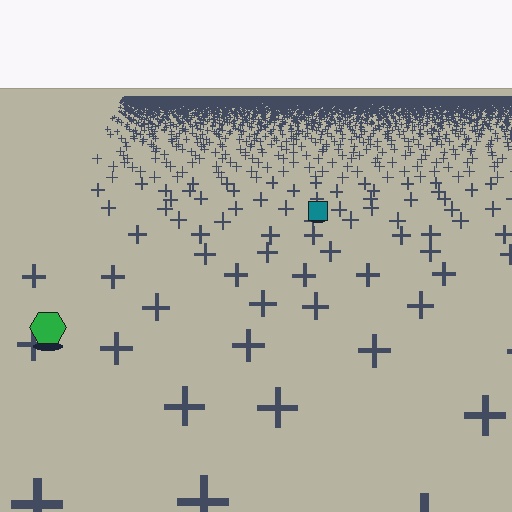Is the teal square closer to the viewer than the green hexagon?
No. The green hexagon is closer — you can tell from the texture gradient: the ground texture is coarser near it.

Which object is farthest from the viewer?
The teal square is farthest from the viewer. It appears smaller and the ground texture around it is denser.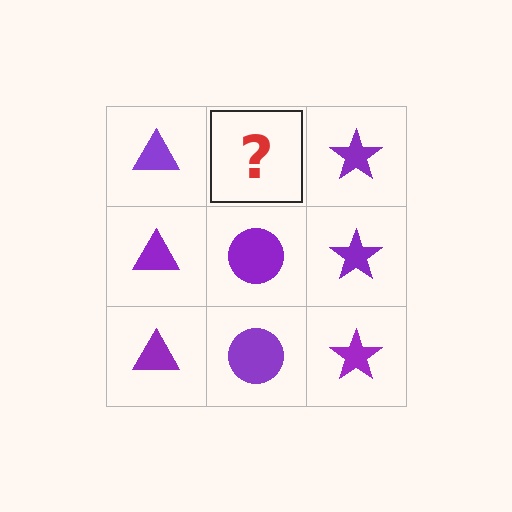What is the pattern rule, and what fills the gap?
The rule is that each column has a consistent shape. The gap should be filled with a purple circle.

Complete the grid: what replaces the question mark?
The question mark should be replaced with a purple circle.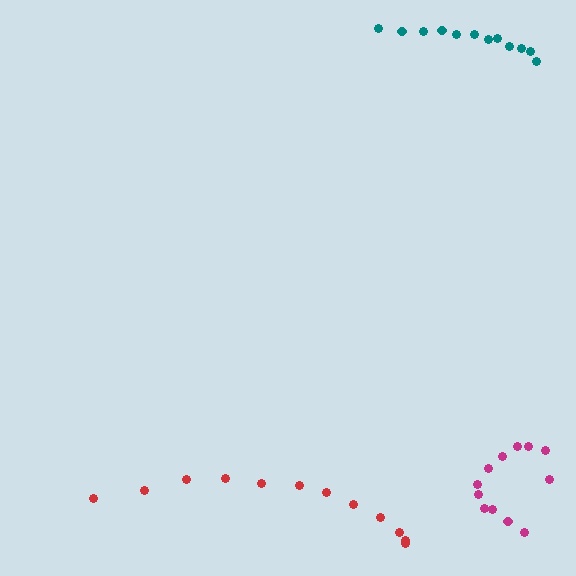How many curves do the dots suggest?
There are 3 distinct paths.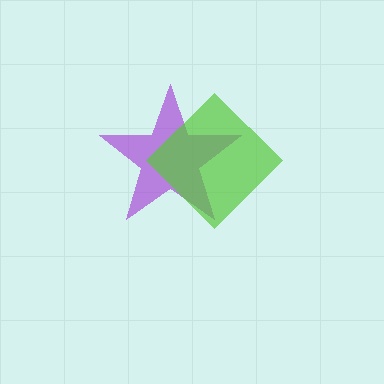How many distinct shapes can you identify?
There are 2 distinct shapes: a purple star, a lime diamond.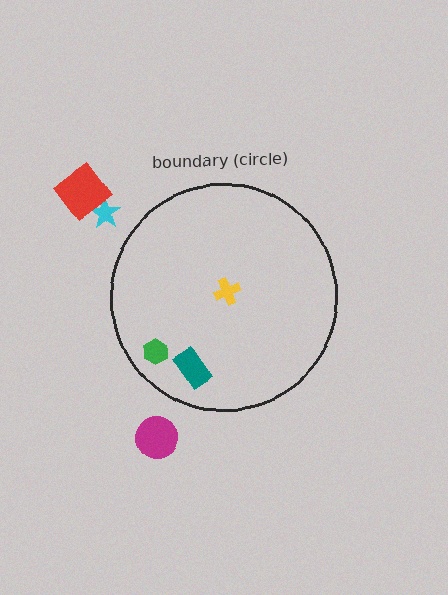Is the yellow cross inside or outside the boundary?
Inside.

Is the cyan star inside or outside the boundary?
Outside.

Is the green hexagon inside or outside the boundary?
Inside.